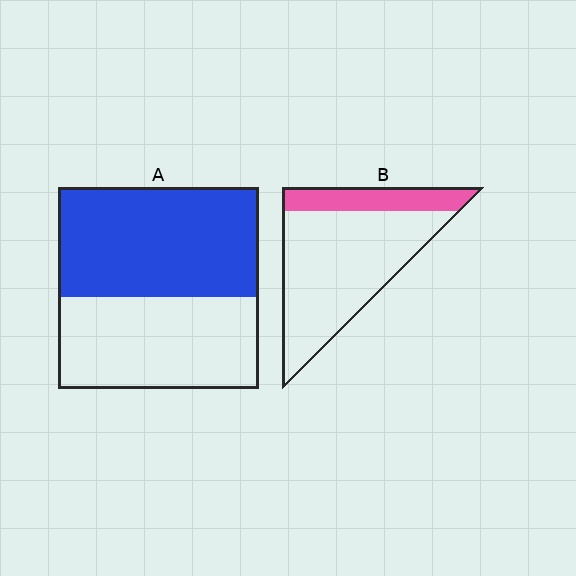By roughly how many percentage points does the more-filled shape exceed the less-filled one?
By roughly 30 percentage points (A over B).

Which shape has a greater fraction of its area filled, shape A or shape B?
Shape A.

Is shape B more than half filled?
No.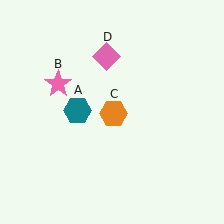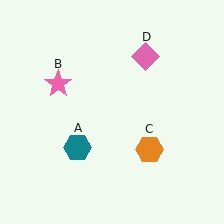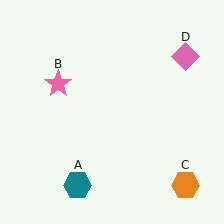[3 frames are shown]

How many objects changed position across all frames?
3 objects changed position: teal hexagon (object A), orange hexagon (object C), pink diamond (object D).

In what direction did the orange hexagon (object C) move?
The orange hexagon (object C) moved down and to the right.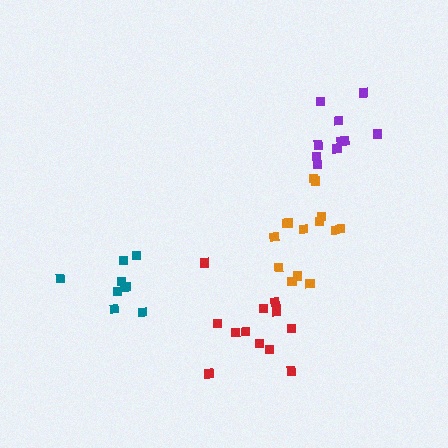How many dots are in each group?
Group 1: 14 dots, Group 2: 13 dots, Group 3: 10 dots, Group 4: 9 dots (46 total).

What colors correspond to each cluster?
The clusters are colored: orange, red, purple, teal.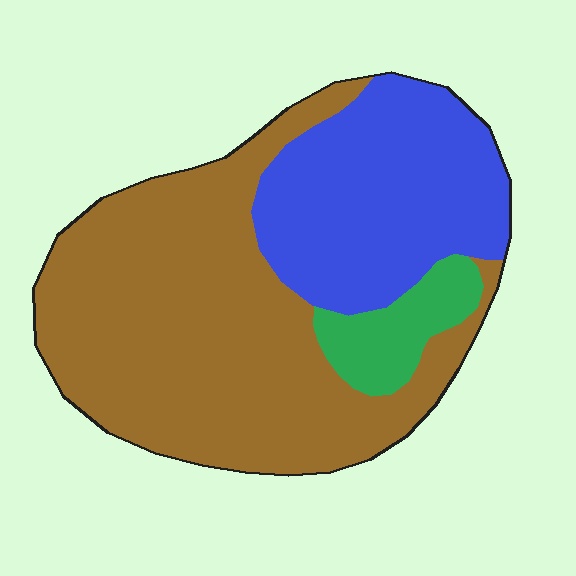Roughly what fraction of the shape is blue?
Blue covers 32% of the shape.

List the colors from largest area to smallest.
From largest to smallest: brown, blue, green.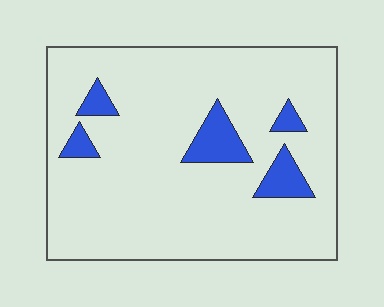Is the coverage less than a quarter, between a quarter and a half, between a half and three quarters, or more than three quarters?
Less than a quarter.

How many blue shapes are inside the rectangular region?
5.